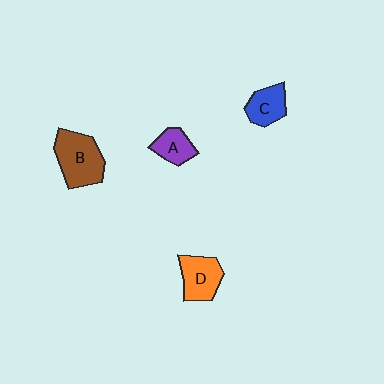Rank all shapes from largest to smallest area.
From largest to smallest: B (brown), D (orange), C (blue), A (purple).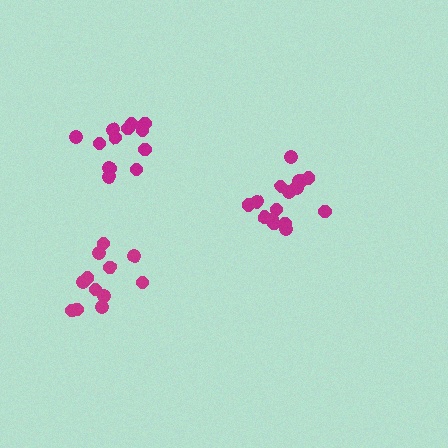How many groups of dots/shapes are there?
There are 3 groups.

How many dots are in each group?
Group 1: 16 dots, Group 2: 12 dots, Group 3: 13 dots (41 total).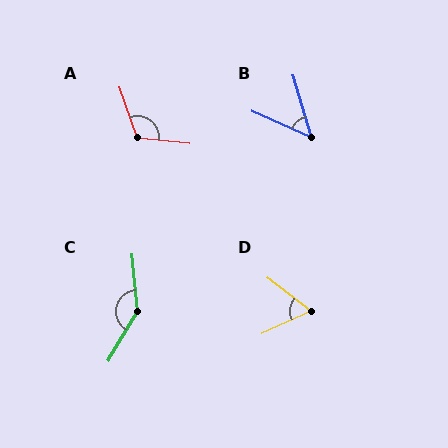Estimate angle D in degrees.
Approximately 62 degrees.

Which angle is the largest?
C, at approximately 144 degrees.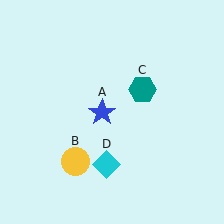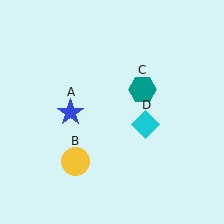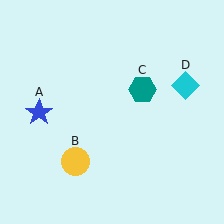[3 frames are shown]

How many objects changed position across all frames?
2 objects changed position: blue star (object A), cyan diamond (object D).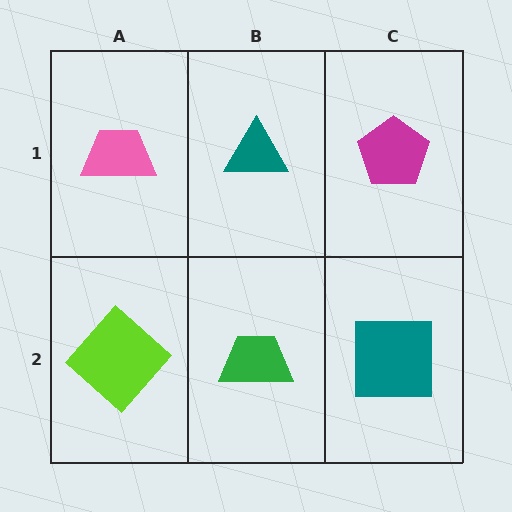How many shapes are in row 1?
3 shapes.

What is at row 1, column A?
A pink trapezoid.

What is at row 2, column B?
A green trapezoid.